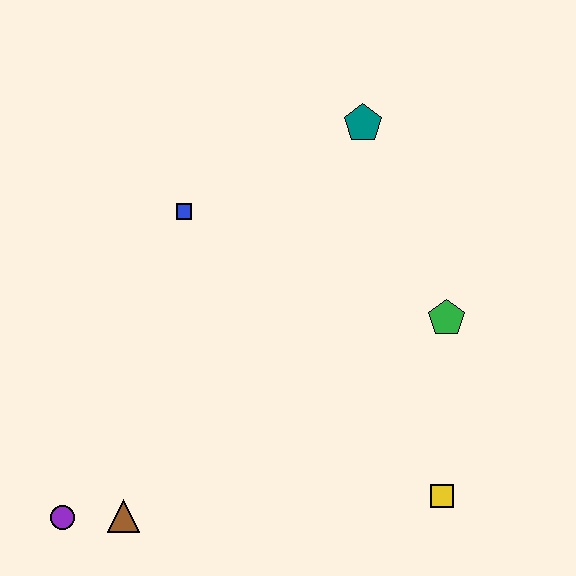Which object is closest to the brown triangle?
The purple circle is closest to the brown triangle.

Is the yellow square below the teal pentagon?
Yes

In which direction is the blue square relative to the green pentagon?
The blue square is to the left of the green pentagon.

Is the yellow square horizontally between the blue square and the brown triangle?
No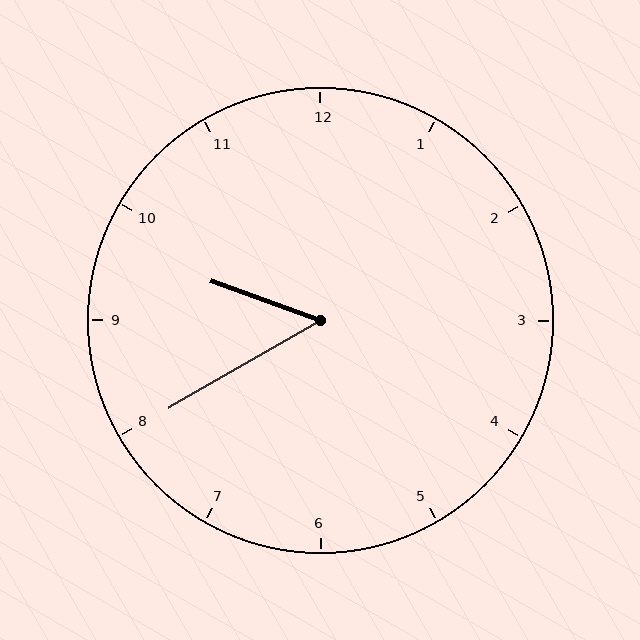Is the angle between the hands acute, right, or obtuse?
It is acute.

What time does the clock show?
9:40.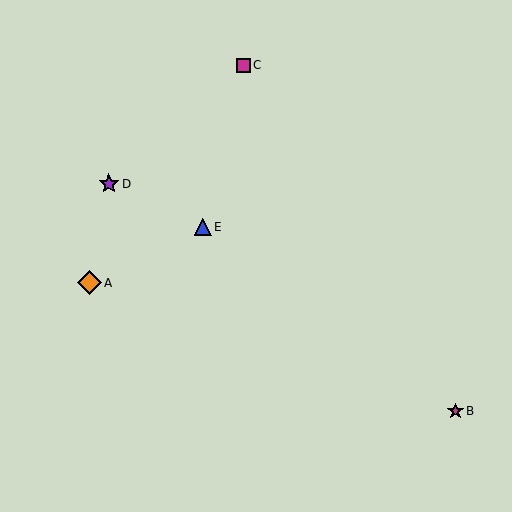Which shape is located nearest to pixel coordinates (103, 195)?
The purple star (labeled D) at (109, 184) is nearest to that location.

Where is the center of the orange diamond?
The center of the orange diamond is at (89, 283).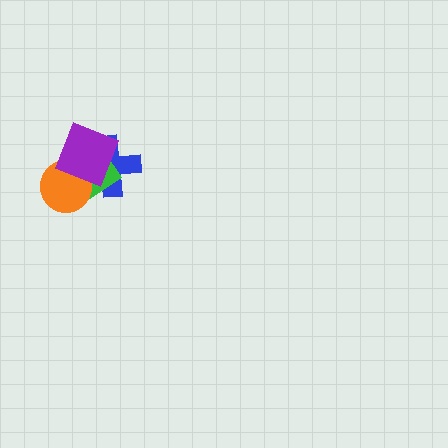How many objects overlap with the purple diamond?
3 objects overlap with the purple diamond.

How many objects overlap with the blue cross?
3 objects overlap with the blue cross.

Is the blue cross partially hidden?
Yes, it is partially covered by another shape.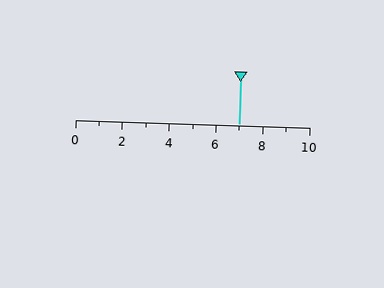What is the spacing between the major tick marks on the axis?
The major ticks are spaced 2 apart.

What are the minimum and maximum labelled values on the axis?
The axis runs from 0 to 10.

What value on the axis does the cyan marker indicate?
The marker indicates approximately 7.